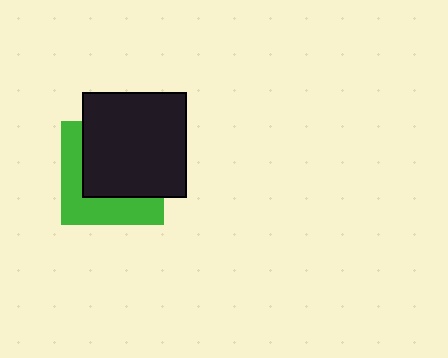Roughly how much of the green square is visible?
A small part of it is visible (roughly 41%).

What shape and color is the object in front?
The object in front is a black square.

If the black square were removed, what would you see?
You would see the complete green square.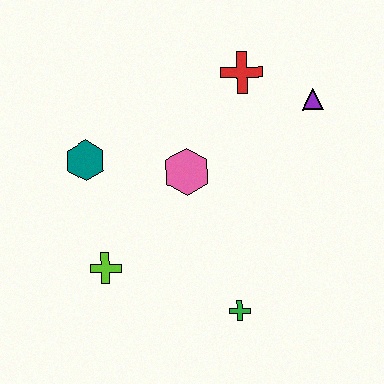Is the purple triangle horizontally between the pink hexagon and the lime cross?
No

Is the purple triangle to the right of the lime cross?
Yes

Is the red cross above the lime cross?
Yes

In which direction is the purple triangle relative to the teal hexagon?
The purple triangle is to the right of the teal hexagon.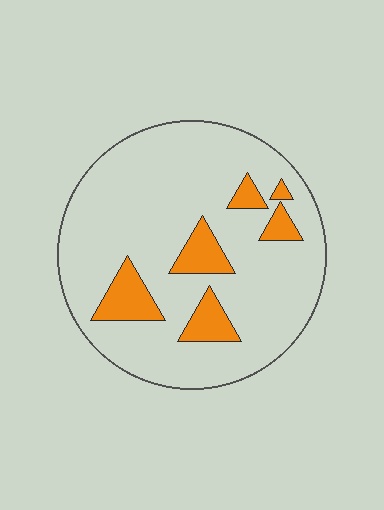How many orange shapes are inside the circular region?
6.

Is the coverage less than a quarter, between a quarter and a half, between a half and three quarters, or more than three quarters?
Less than a quarter.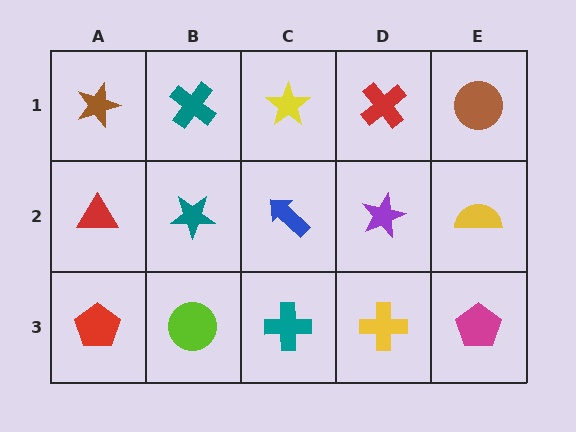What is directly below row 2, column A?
A red pentagon.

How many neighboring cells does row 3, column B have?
3.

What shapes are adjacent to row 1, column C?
A blue arrow (row 2, column C), a teal cross (row 1, column B), a red cross (row 1, column D).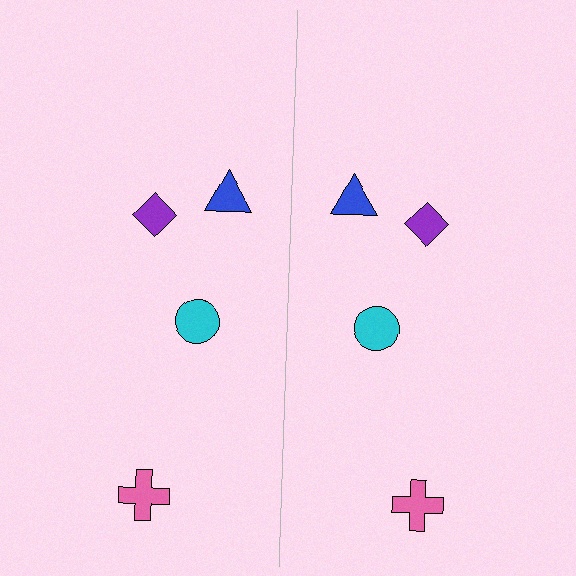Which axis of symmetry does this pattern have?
The pattern has a vertical axis of symmetry running through the center of the image.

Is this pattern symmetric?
Yes, this pattern has bilateral (reflection) symmetry.